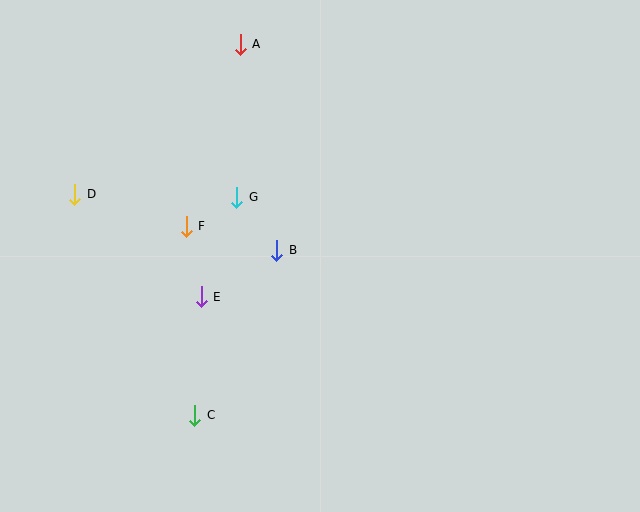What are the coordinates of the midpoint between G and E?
The midpoint between G and E is at (219, 247).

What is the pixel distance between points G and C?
The distance between G and C is 222 pixels.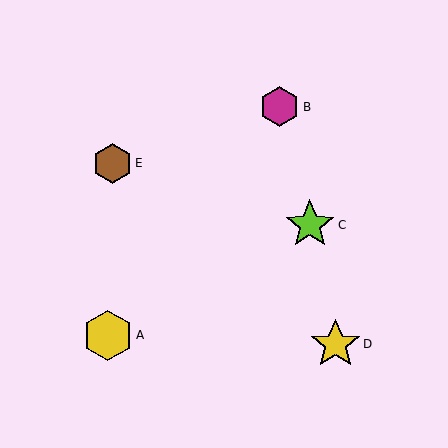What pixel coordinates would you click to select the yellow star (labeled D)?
Click at (335, 344) to select the yellow star D.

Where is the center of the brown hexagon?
The center of the brown hexagon is at (113, 163).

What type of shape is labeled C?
Shape C is a lime star.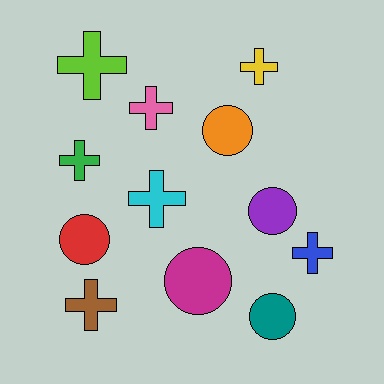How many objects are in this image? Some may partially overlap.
There are 12 objects.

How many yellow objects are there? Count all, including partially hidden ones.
There is 1 yellow object.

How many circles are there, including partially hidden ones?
There are 5 circles.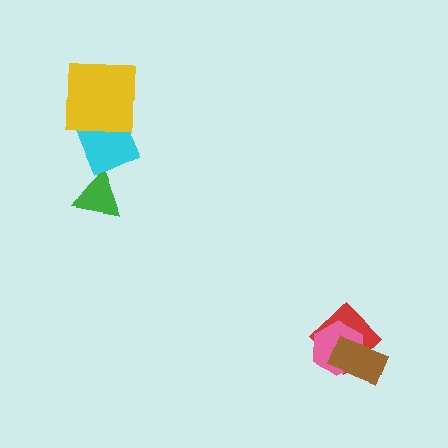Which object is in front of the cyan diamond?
The yellow square is in front of the cyan diamond.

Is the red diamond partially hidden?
Yes, it is partially covered by another shape.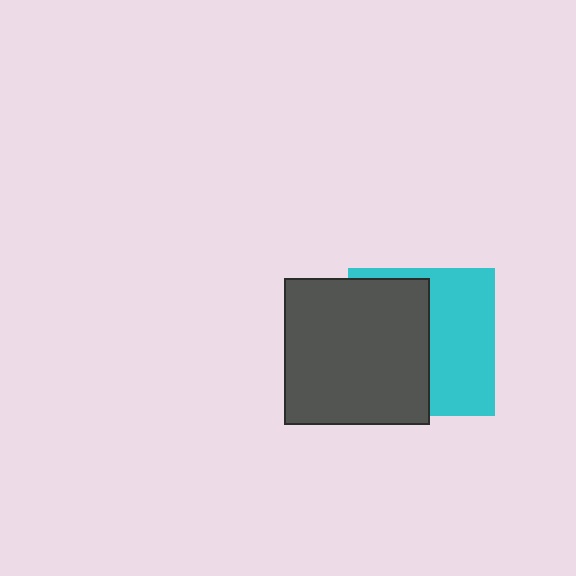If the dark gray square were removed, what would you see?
You would see the complete cyan square.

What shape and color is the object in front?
The object in front is a dark gray square.